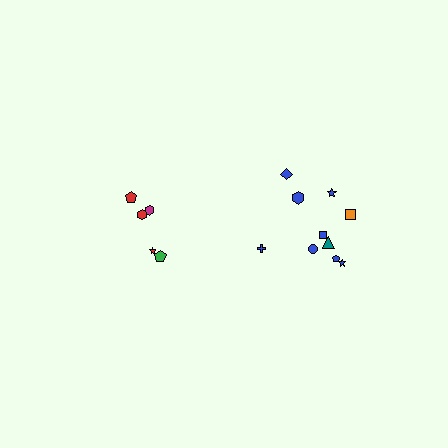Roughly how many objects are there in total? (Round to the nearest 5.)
Roughly 15 objects in total.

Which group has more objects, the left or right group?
The right group.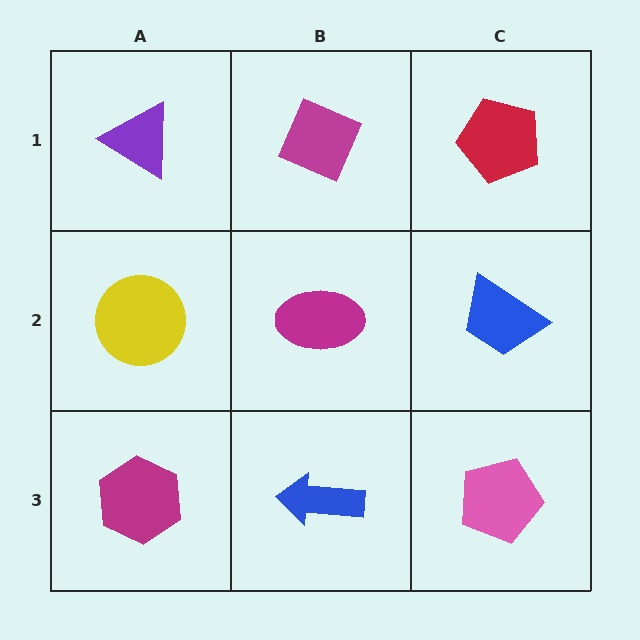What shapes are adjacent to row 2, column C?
A red pentagon (row 1, column C), a pink pentagon (row 3, column C), a magenta ellipse (row 2, column B).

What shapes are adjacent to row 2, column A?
A purple triangle (row 1, column A), a magenta hexagon (row 3, column A), a magenta ellipse (row 2, column B).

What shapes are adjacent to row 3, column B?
A magenta ellipse (row 2, column B), a magenta hexagon (row 3, column A), a pink pentagon (row 3, column C).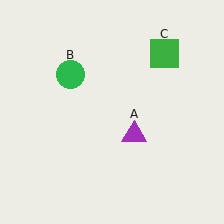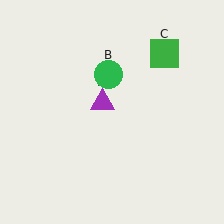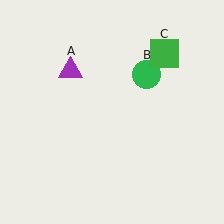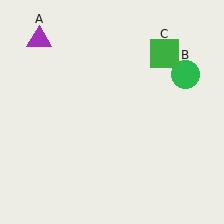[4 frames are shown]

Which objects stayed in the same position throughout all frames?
Green square (object C) remained stationary.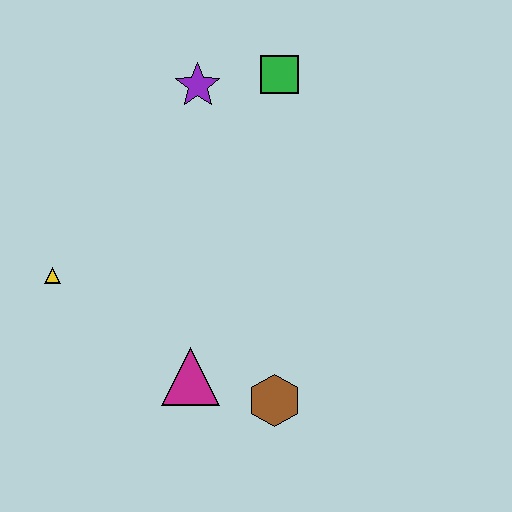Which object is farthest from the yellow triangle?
The green square is farthest from the yellow triangle.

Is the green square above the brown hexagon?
Yes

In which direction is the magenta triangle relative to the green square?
The magenta triangle is below the green square.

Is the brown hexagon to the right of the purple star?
Yes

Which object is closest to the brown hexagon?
The magenta triangle is closest to the brown hexagon.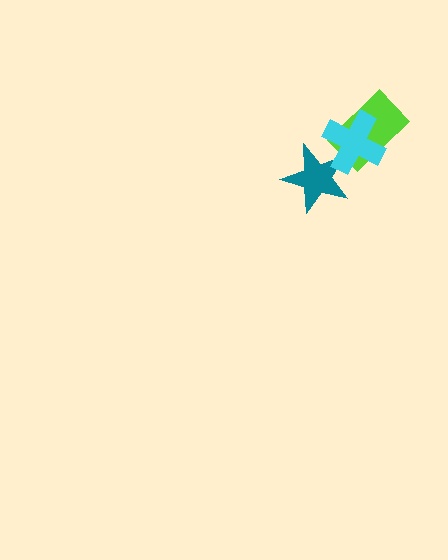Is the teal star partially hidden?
Yes, it is partially covered by another shape.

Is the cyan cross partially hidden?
No, no other shape covers it.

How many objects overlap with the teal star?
1 object overlaps with the teal star.